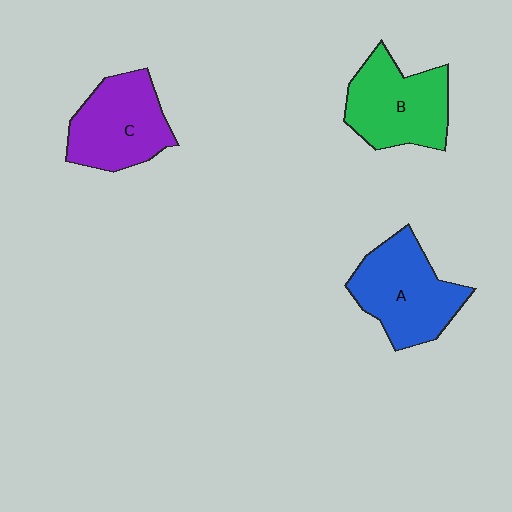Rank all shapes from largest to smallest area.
From largest to smallest: A (blue), B (green), C (purple).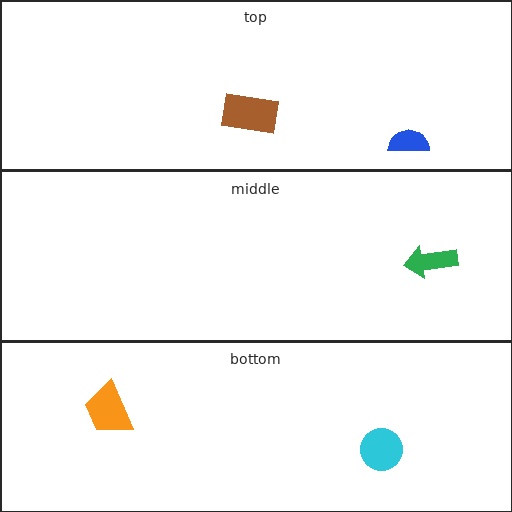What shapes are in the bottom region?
The orange trapezoid, the cyan circle.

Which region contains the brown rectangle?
The top region.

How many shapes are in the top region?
2.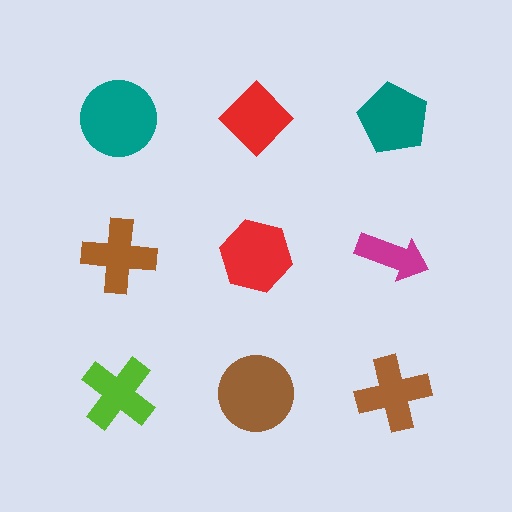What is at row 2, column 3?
A magenta arrow.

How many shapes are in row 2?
3 shapes.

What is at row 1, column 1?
A teal circle.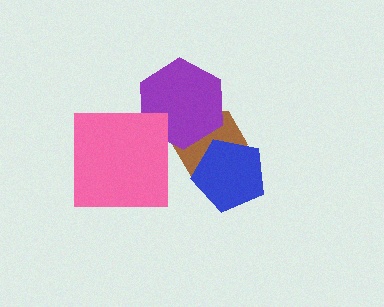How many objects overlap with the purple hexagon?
2 objects overlap with the purple hexagon.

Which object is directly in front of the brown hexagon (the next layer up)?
The blue pentagon is directly in front of the brown hexagon.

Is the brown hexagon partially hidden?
Yes, it is partially covered by another shape.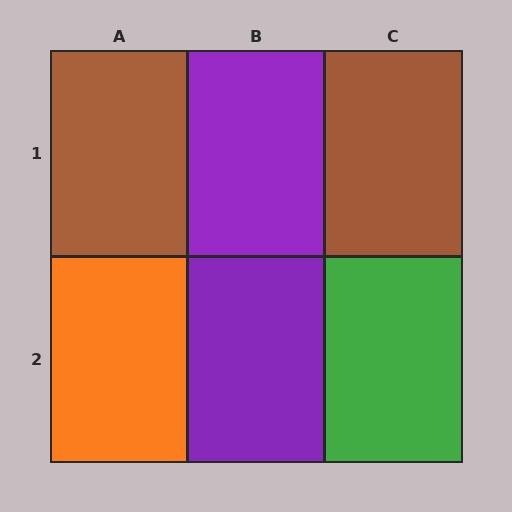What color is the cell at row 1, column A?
Brown.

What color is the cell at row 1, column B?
Purple.